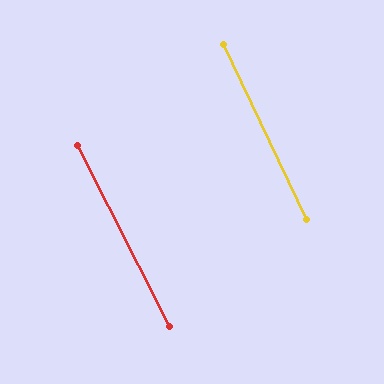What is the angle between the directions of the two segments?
Approximately 2 degrees.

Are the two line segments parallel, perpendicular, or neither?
Parallel — their directions differ by only 1.7°.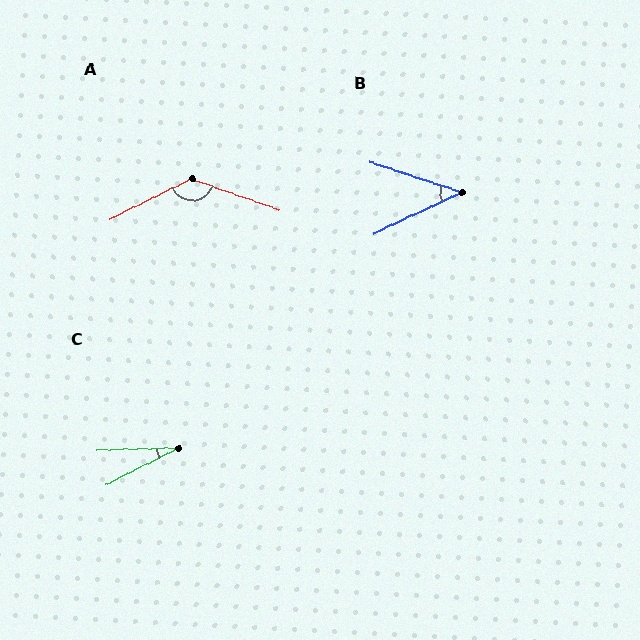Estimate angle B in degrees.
Approximately 43 degrees.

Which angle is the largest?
A, at approximately 134 degrees.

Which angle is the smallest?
C, at approximately 25 degrees.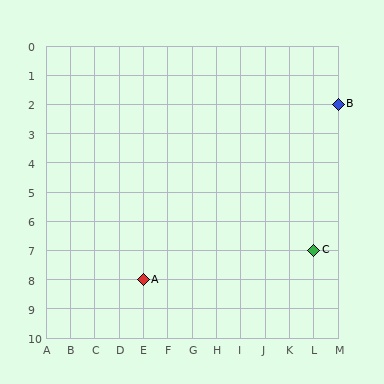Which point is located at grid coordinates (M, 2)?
Point B is at (M, 2).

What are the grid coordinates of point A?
Point A is at grid coordinates (E, 8).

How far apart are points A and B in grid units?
Points A and B are 8 columns and 6 rows apart (about 10.0 grid units diagonally).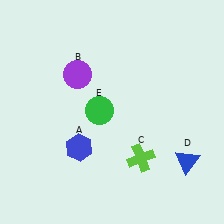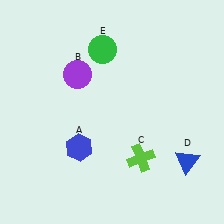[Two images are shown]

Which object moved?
The green circle (E) moved up.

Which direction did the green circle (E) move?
The green circle (E) moved up.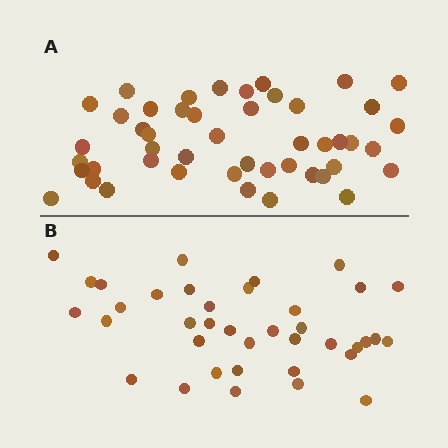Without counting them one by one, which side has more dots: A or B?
Region A (the top region) has more dots.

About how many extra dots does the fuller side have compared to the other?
Region A has roughly 8 or so more dots than region B.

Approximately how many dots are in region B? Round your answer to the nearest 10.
About 40 dots. (The exact count is 38, which rounds to 40.)